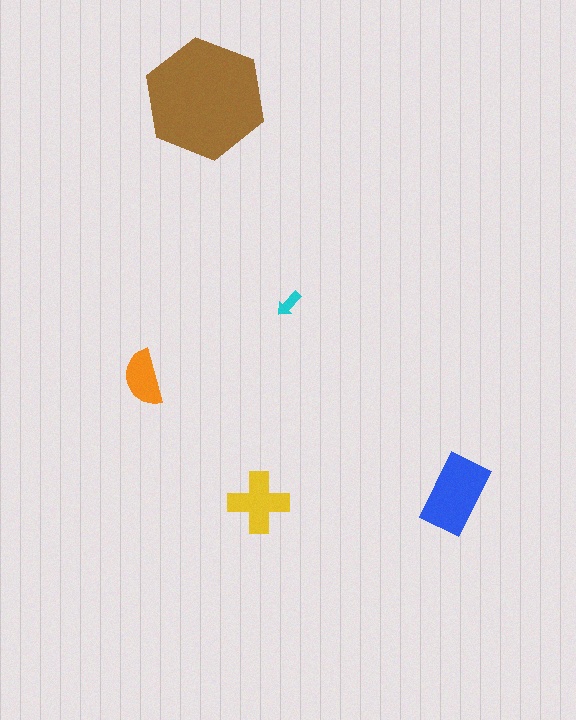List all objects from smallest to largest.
The cyan arrow, the orange semicircle, the yellow cross, the blue rectangle, the brown hexagon.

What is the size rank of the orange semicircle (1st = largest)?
4th.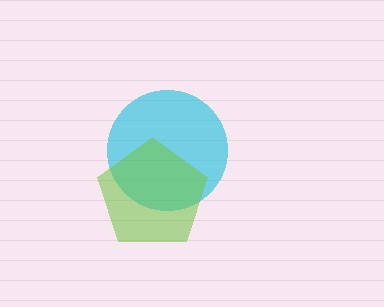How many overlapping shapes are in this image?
There are 2 overlapping shapes in the image.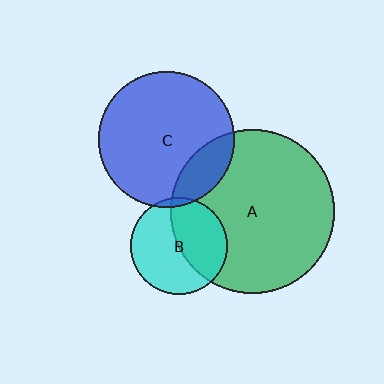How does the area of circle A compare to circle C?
Approximately 1.4 times.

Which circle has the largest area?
Circle A (green).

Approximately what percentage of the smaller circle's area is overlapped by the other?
Approximately 5%.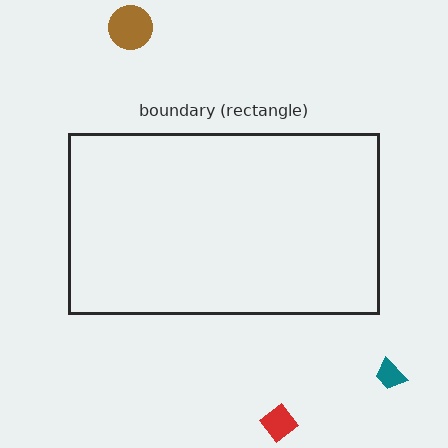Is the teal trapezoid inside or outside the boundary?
Outside.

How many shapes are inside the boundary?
0 inside, 3 outside.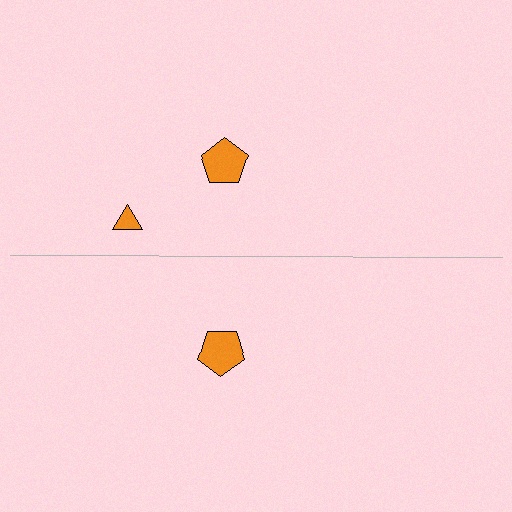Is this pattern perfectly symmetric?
No, the pattern is not perfectly symmetric. A orange triangle is missing from the bottom side.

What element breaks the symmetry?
A orange triangle is missing from the bottom side.